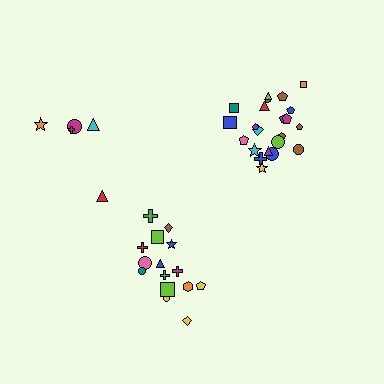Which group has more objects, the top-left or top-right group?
The top-right group.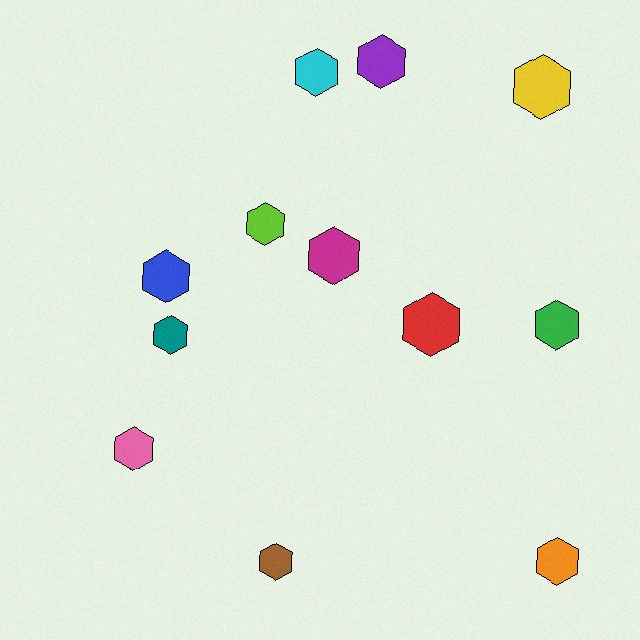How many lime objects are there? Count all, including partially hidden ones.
There is 1 lime object.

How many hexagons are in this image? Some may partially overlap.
There are 12 hexagons.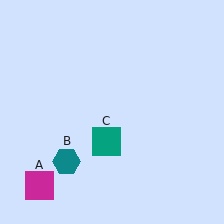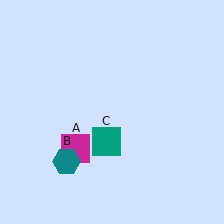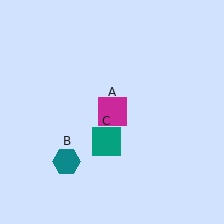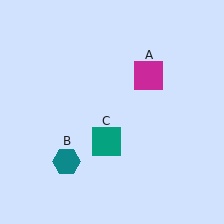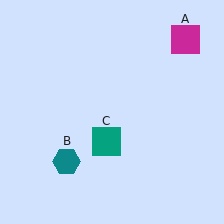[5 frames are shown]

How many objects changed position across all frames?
1 object changed position: magenta square (object A).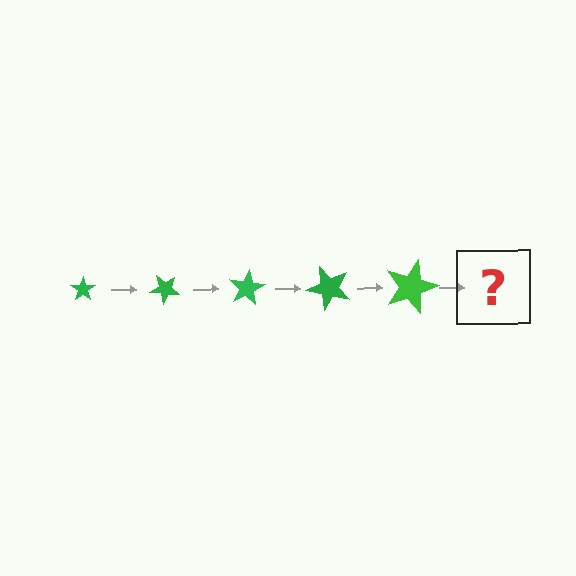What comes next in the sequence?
The next element should be a star, larger than the previous one and rotated 200 degrees from the start.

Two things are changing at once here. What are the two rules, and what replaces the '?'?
The two rules are that the star grows larger each step and it rotates 40 degrees each step. The '?' should be a star, larger than the previous one and rotated 200 degrees from the start.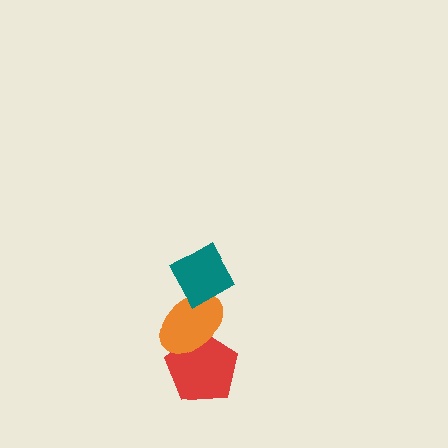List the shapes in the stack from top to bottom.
From top to bottom: the teal diamond, the orange ellipse, the red pentagon.